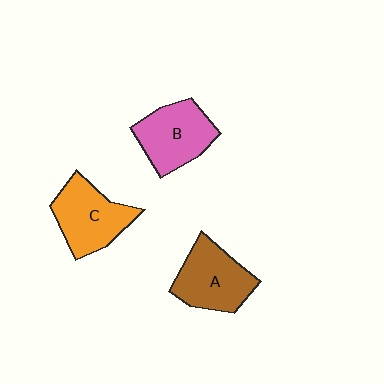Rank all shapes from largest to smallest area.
From largest to smallest: C (orange), A (brown), B (pink).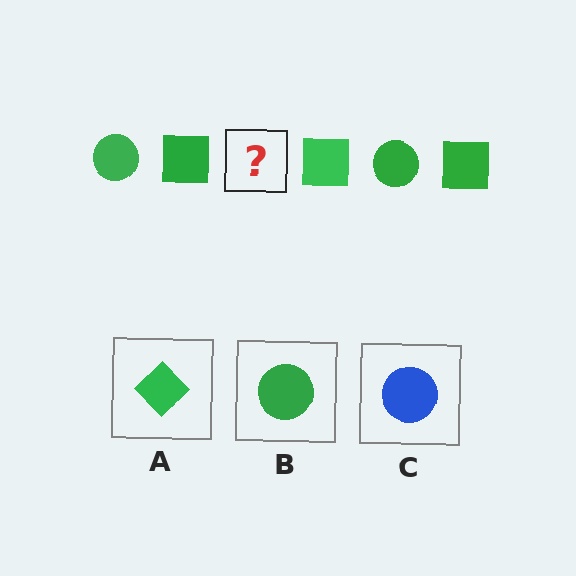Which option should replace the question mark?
Option B.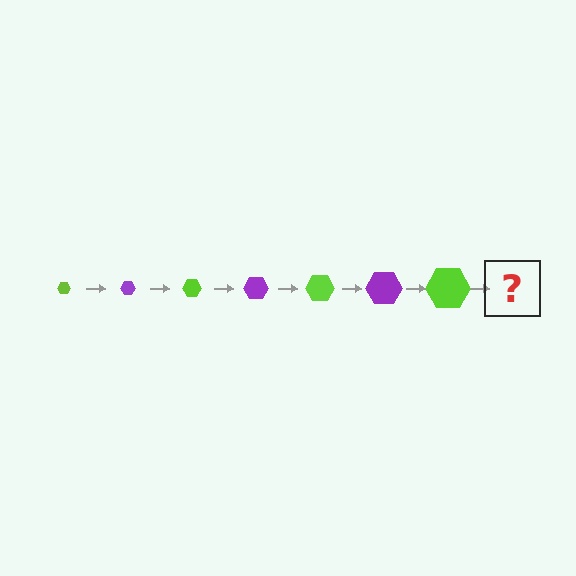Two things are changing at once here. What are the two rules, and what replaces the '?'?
The two rules are that the hexagon grows larger each step and the color cycles through lime and purple. The '?' should be a purple hexagon, larger than the previous one.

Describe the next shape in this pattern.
It should be a purple hexagon, larger than the previous one.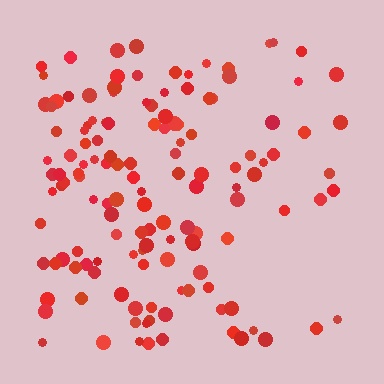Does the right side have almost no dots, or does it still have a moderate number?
Still a moderate number, just noticeably fewer than the left.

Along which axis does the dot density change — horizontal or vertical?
Horizontal.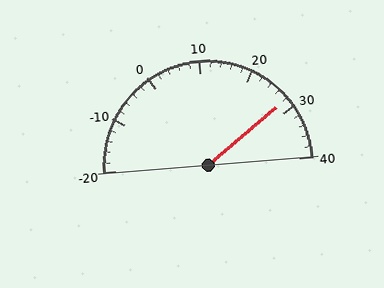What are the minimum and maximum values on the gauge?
The gauge ranges from -20 to 40.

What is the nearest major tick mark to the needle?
The nearest major tick mark is 30.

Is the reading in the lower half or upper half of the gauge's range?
The reading is in the upper half of the range (-20 to 40).